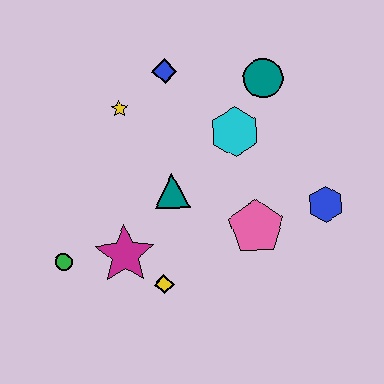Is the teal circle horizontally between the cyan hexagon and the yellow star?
No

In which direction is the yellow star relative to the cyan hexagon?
The yellow star is to the left of the cyan hexagon.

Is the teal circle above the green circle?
Yes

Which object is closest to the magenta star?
The yellow diamond is closest to the magenta star.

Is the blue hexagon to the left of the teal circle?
No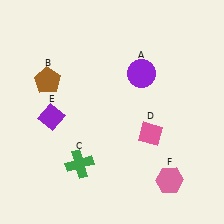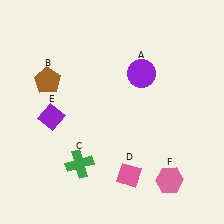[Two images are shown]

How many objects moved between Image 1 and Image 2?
1 object moved between the two images.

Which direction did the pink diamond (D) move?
The pink diamond (D) moved down.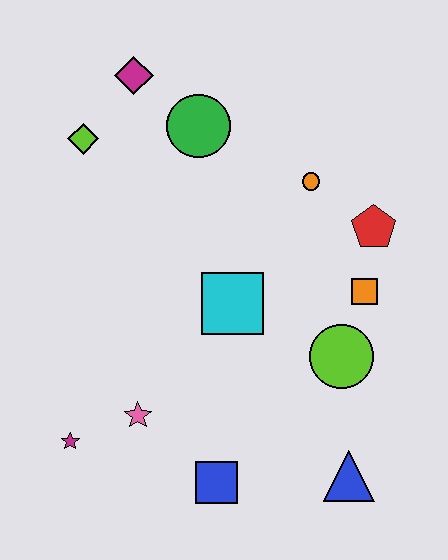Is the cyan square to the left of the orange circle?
Yes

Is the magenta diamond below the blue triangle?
No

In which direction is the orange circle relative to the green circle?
The orange circle is to the right of the green circle.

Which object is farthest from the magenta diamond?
The blue triangle is farthest from the magenta diamond.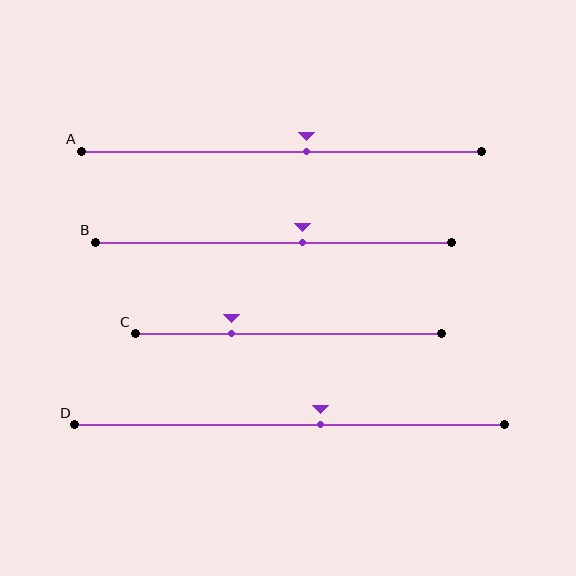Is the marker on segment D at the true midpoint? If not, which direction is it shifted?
No, the marker on segment D is shifted to the right by about 7% of the segment length.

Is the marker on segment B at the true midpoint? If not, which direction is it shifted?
No, the marker on segment B is shifted to the right by about 8% of the segment length.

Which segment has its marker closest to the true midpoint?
Segment A has its marker closest to the true midpoint.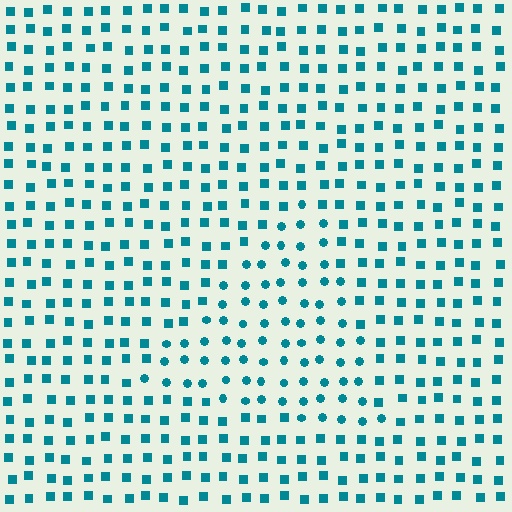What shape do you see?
I see a triangle.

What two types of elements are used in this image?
The image uses circles inside the triangle region and squares outside it.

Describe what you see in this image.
The image is filled with small teal elements arranged in a uniform grid. A triangle-shaped region contains circles, while the surrounding area contains squares. The boundary is defined purely by the change in element shape.